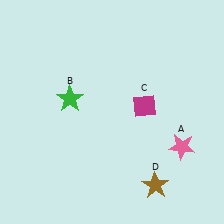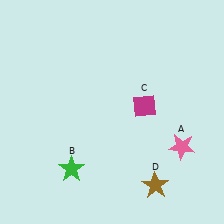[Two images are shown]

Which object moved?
The green star (B) moved down.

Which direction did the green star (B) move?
The green star (B) moved down.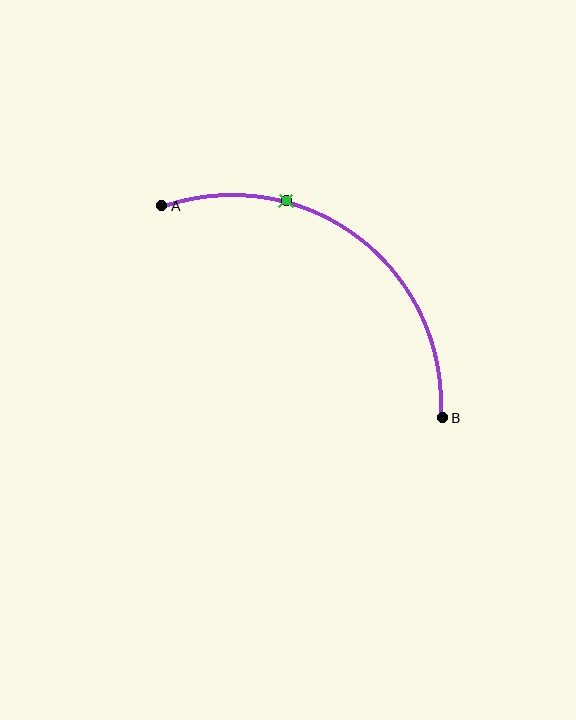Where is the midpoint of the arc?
The arc midpoint is the point on the curve farthest from the straight line joining A and B. It sits above and to the right of that line.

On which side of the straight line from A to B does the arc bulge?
The arc bulges above and to the right of the straight line connecting A and B.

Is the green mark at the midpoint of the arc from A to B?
No. The green mark lies on the arc but is closer to endpoint A. The arc midpoint would be at the point on the curve equidistant along the arc from both A and B.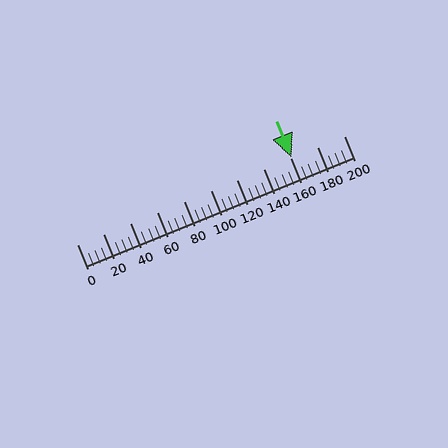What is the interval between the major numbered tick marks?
The major tick marks are spaced 20 units apart.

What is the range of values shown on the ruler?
The ruler shows values from 0 to 200.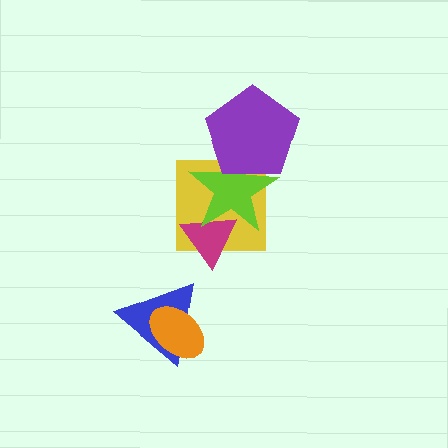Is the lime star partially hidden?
Yes, it is partially covered by another shape.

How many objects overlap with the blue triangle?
1 object overlaps with the blue triangle.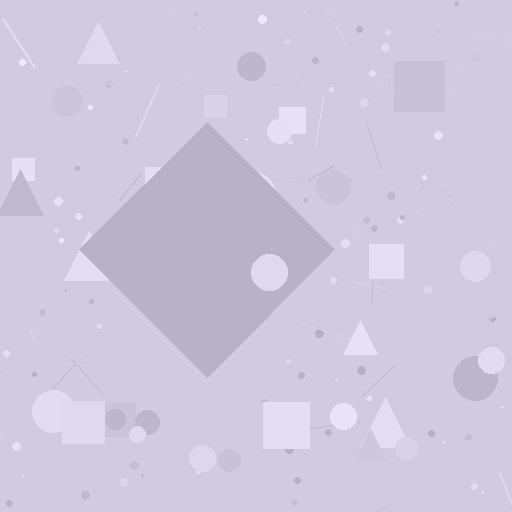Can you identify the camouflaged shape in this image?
The camouflaged shape is a diamond.